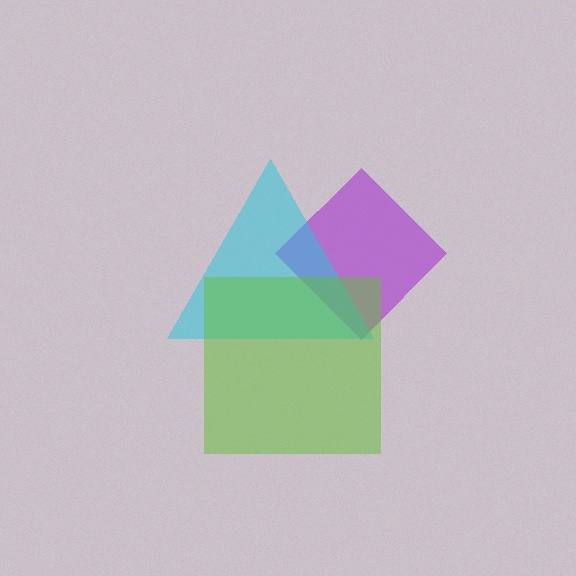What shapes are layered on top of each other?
The layered shapes are: a purple diamond, a cyan triangle, a lime square.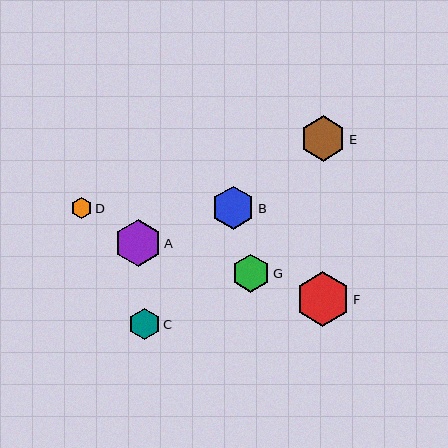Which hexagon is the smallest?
Hexagon D is the smallest with a size of approximately 21 pixels.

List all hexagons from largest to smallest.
From largest to smallest: F, A, E, B, G, C, D.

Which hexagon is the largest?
Hexagon F is the largest with a size of approximately 54 pixels.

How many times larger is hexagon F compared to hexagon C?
Hexagon F is approximately 1.7 times the size of hexagon C.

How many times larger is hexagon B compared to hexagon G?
Hexagon B is approximately 1.1 times the size of hexagon G.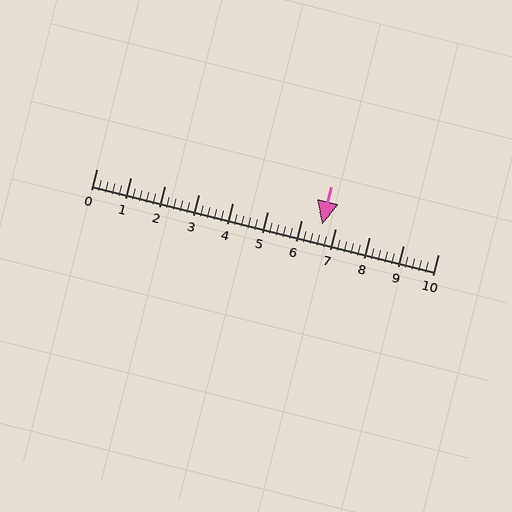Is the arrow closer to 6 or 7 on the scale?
The arrow is closer to 7.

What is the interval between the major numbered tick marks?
The major tick marks are spaced 1 units apart.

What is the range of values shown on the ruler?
The ruler shows values from 0 to 10.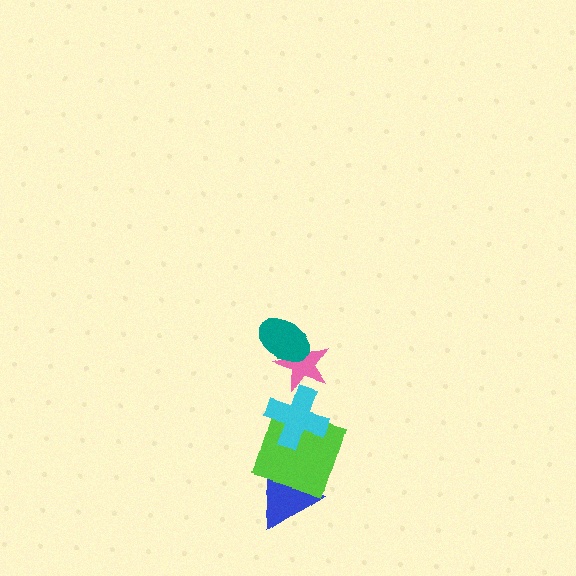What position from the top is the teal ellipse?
The teal ellipse is 1st from the top.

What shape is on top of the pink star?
The teal ellipse is on top of the pink star.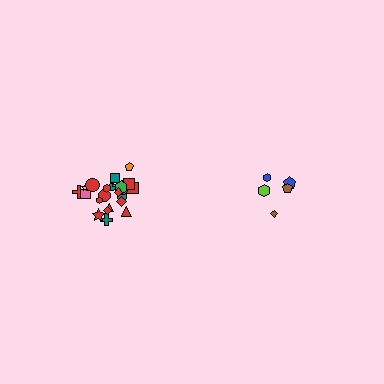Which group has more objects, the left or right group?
The left group.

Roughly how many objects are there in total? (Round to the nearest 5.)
Roughly 30 objects in total.